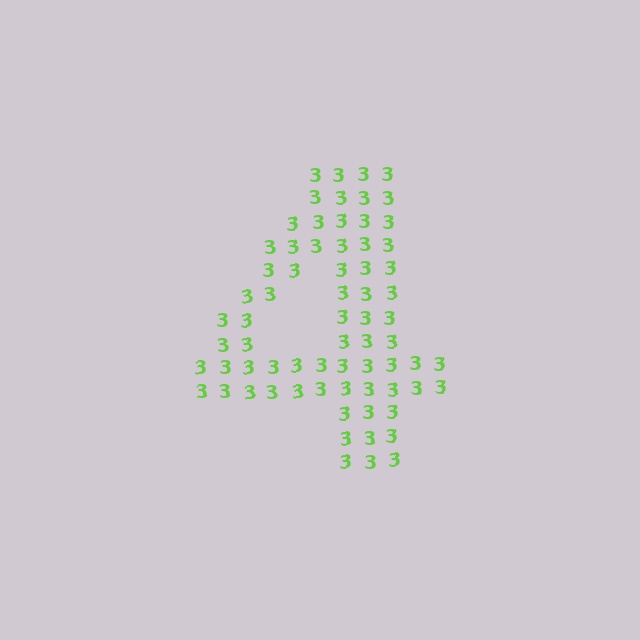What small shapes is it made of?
It is made of small digit 3's.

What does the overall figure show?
The overall figure shows the digit 4.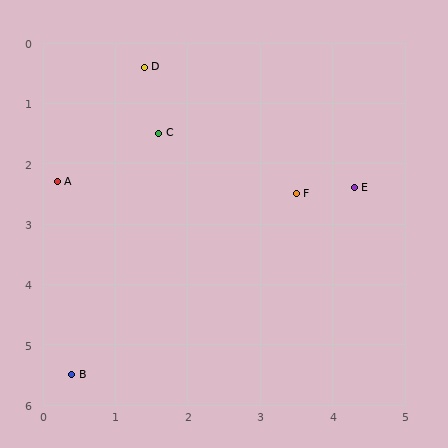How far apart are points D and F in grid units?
Points D and F are about 3.0 grid units apart.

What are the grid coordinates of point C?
Point C is at approximately (1.6, 1.5).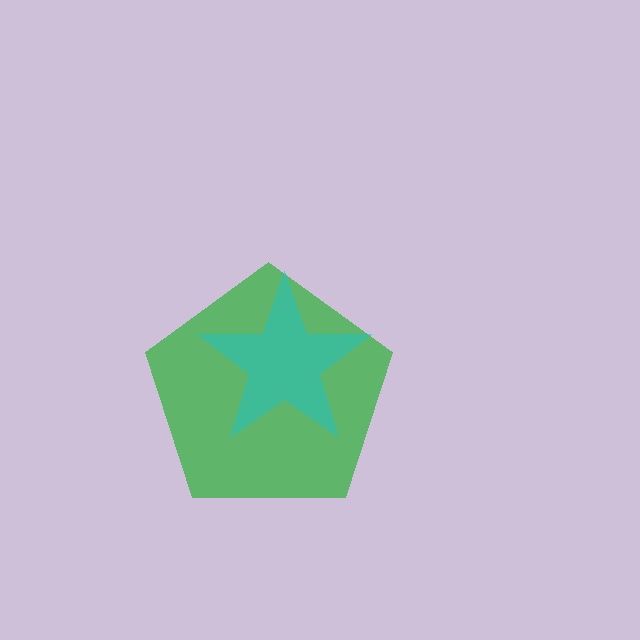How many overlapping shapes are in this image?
There are 2 overlapping shapes in the image.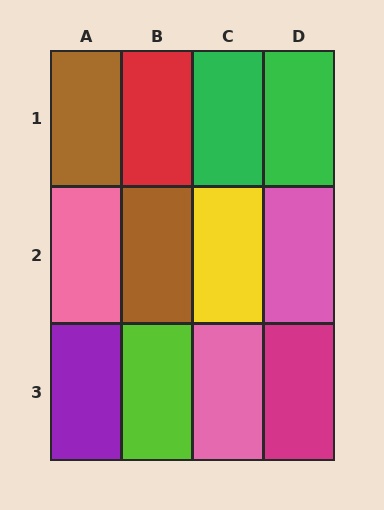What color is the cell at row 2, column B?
Brown.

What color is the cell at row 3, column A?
Purple.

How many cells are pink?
3 cells are pink.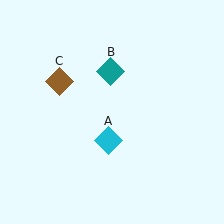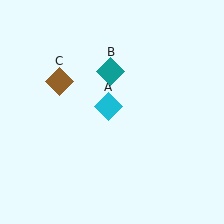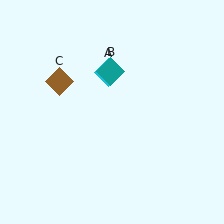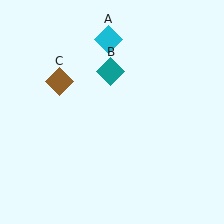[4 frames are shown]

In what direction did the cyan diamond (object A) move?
The cyan diamond (object A) moved up.